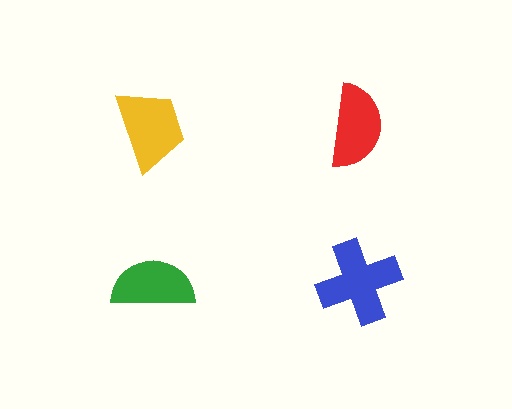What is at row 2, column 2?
A blue cross.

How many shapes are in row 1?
2 shapes.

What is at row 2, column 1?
A green semicircle.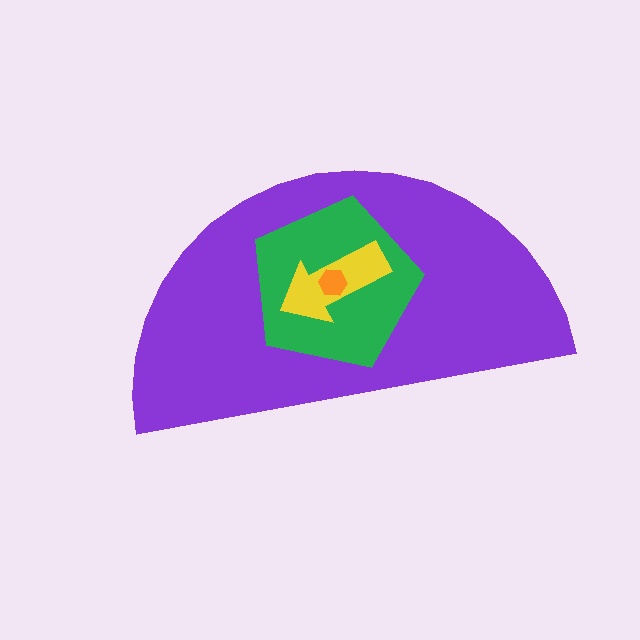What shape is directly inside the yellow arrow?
The orange hexagon.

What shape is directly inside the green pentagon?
The yellow arrow.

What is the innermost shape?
The orange hexagon.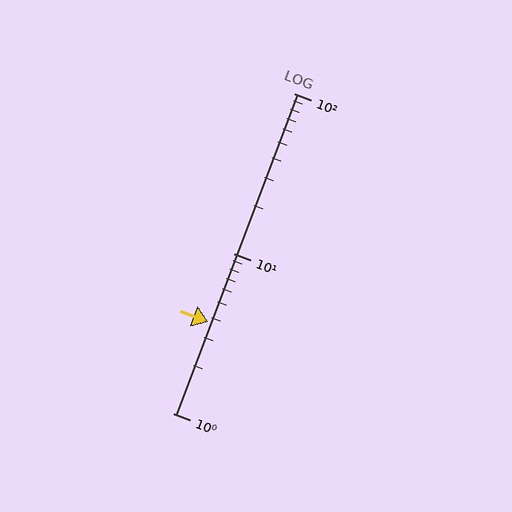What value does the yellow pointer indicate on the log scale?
The pointer indicates approximately 3.7.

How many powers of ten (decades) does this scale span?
The scale spans 2 decades, from 1 to 100.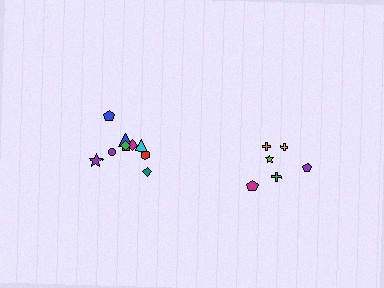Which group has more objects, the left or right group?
The left group.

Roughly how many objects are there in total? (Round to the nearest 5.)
Roughly 15 objects in total.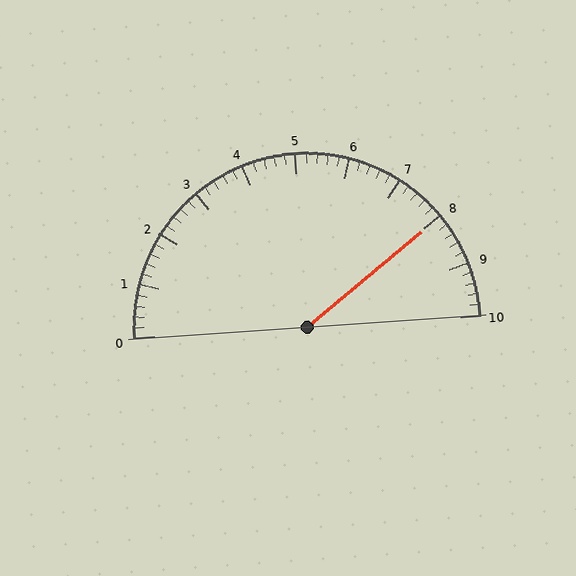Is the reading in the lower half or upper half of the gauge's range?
The reading is in the upper half of the range (0 to 10).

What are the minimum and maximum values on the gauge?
The gauge ranges from 0 to 10.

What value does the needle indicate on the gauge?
The needle indicates approximately 8.0.